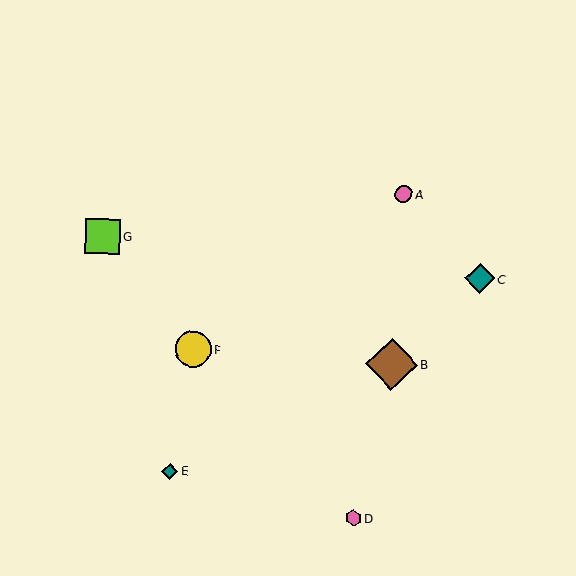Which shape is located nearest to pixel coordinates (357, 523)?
The pink hexagon (labeled D) at (353, 518) is nearest to that location.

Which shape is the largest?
The brown diamond (labeled B) is the largest.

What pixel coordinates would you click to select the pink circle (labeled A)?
Click at (404, 194) to select the pink circle A.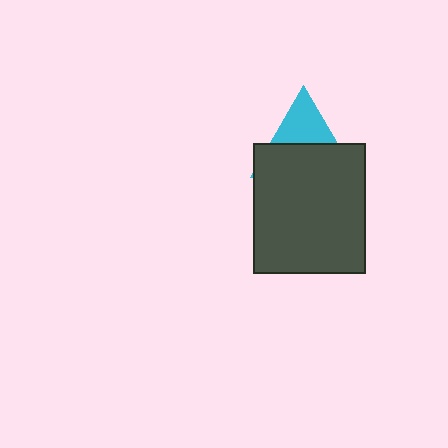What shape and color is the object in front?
The object in front is a dark gray rectangle.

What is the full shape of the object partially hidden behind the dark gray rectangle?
The partially hidden object is a cyan triangle.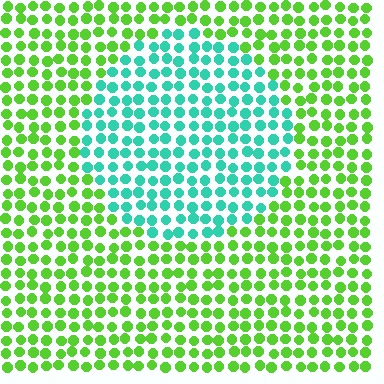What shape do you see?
I see a circle.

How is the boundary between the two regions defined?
The boundary is defined purely by a slight shift in hue (about 61 degrees). Spacing, size, and orientation are identical on both sides.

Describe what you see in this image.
The image is filled with small lime elements in a uniform arrangement. A circle-shaped region is visible where the elements are tinted to a slightly different hue, forming a subtle color boundary.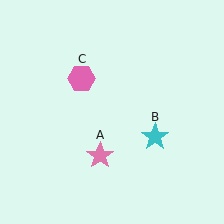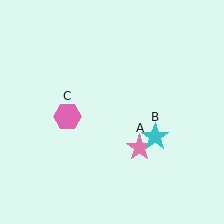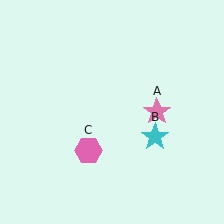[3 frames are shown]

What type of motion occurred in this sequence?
The pink star (object A), pink hexagon (object C) rotated counterclockwise around the center of the scene.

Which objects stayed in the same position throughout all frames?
Cyan star (object B) remained stationary.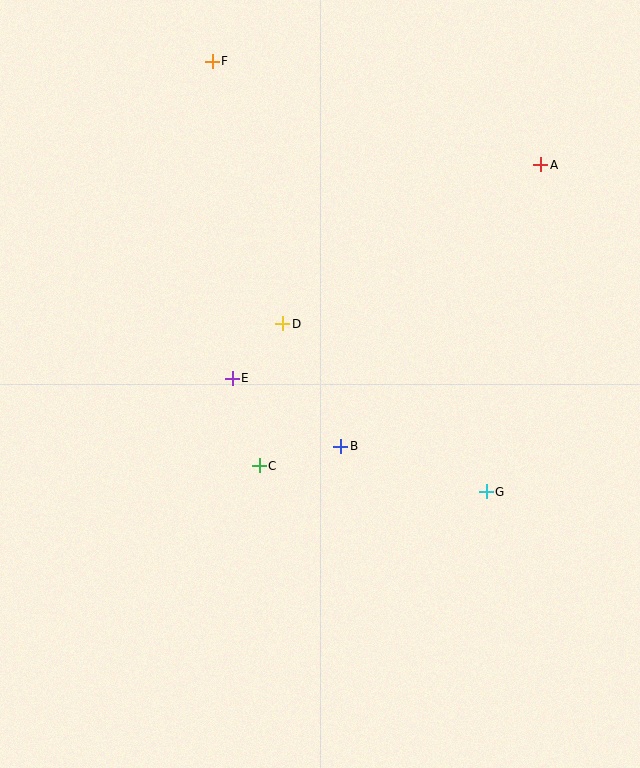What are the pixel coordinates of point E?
Point E is at (232, 378).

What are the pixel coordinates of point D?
Point D is at (283, 324).